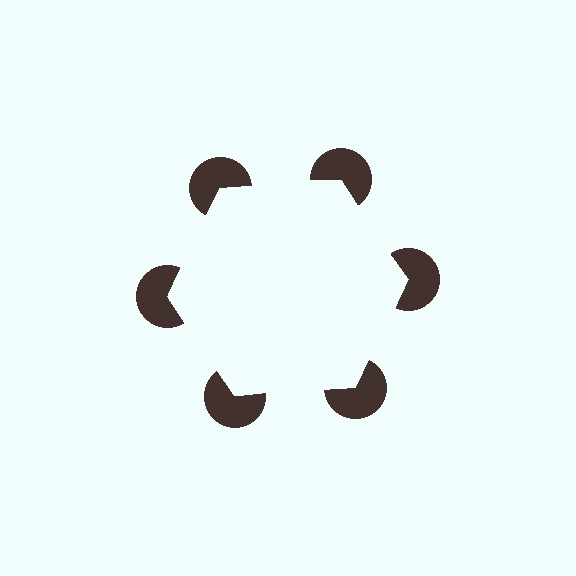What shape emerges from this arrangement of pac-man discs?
An illusory hexagon — its edges are inferred from the aligned wedge cuts in the pac-man discs, not physically drawn.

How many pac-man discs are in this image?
There are 6 — one at each vertex of the illusory hexagon.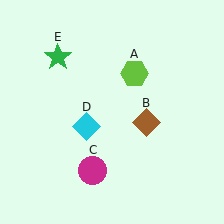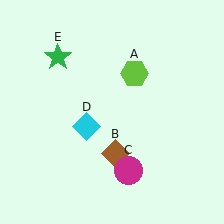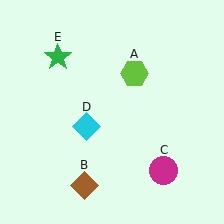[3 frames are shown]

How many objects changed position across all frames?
2 objects changed position: brown diamond (object B), magenta circle (object C).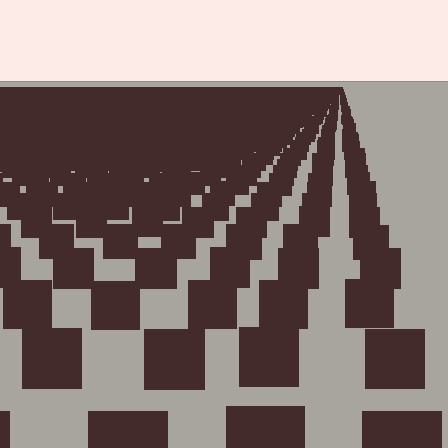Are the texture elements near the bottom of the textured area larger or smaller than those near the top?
Larger. Near the bottom, elements are closer to the viewer and appear at a bigger on-screen size.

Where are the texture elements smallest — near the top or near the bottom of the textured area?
Near the top.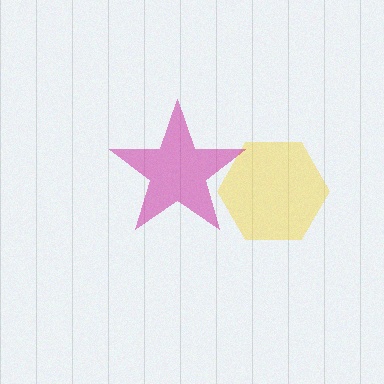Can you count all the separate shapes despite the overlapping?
Yes, there are 2 separate shapes.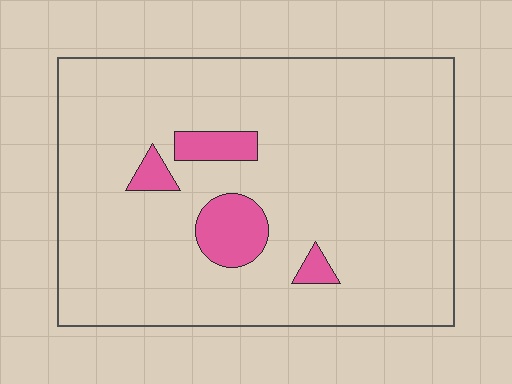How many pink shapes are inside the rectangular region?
4.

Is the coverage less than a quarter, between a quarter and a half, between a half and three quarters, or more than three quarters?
Less than a quarter.